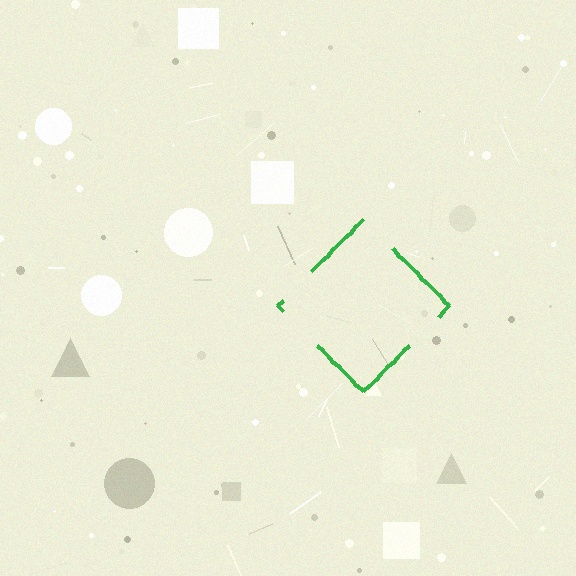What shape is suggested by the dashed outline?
The dashed outline suggests a diamond.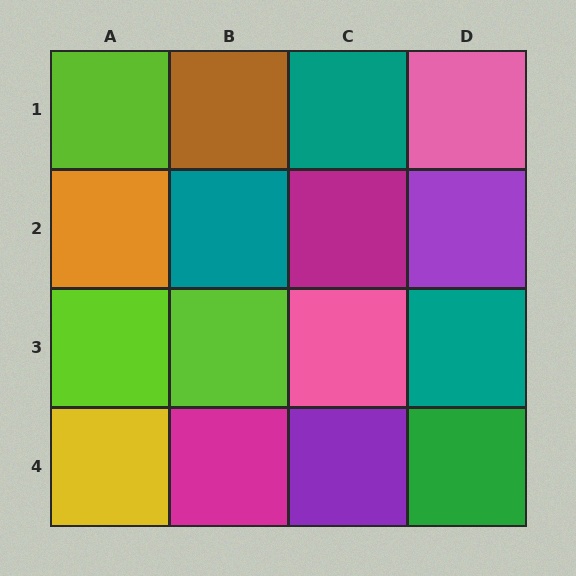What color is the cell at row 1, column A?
Lime.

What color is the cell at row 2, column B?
Teal.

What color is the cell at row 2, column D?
Purple.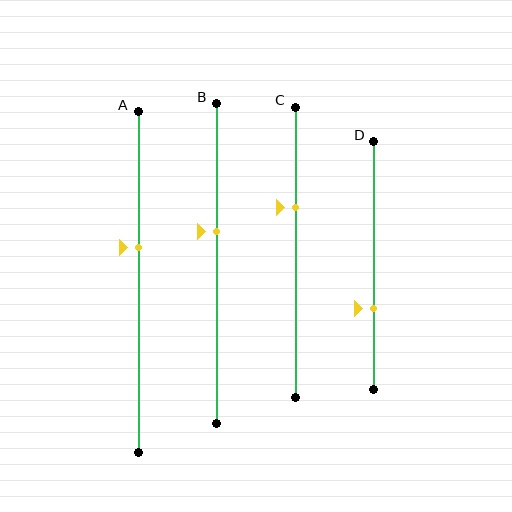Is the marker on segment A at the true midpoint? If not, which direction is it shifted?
No, the marker on segment A is shifted upward by about 10% of the segment length.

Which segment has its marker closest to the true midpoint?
Segment A has its marker closest to the true midpoint.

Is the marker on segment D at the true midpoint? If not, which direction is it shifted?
No, the marker on segment D is shifted downward by about 18% of the segment length.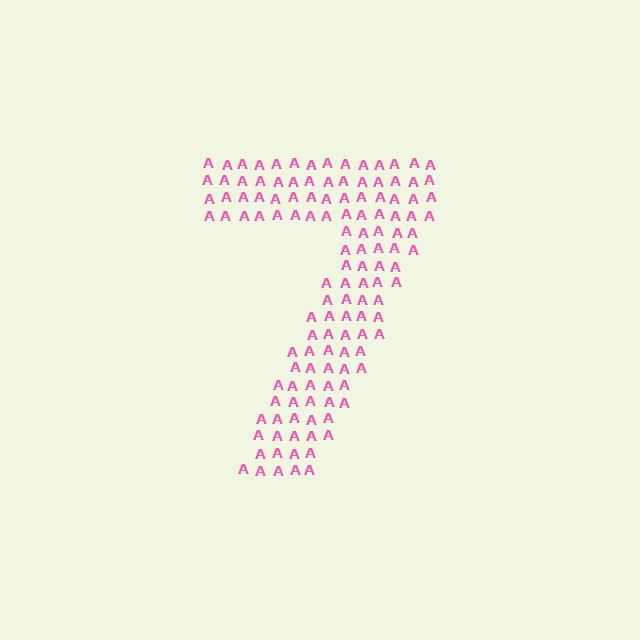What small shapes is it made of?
It is made of small letter A's.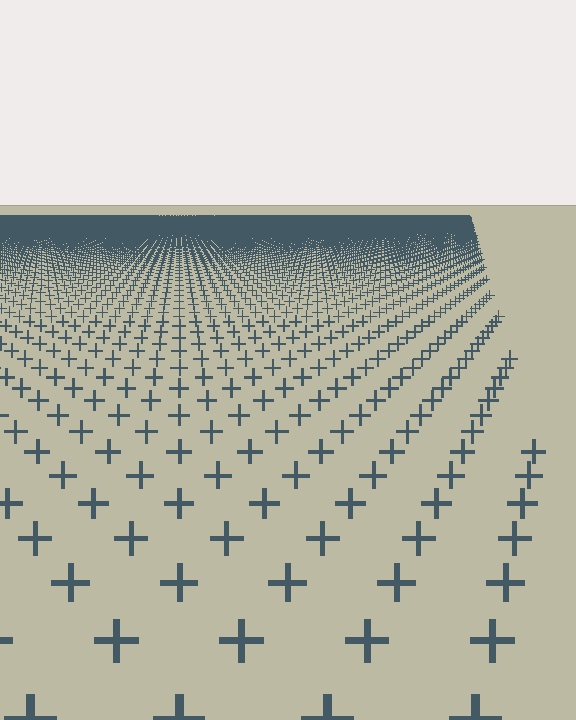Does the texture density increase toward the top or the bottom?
Density increases toward the top.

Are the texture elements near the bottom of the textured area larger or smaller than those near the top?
Larger. Near the bottom, elements are closer to the viewer and appear at a bigger on-screen size.